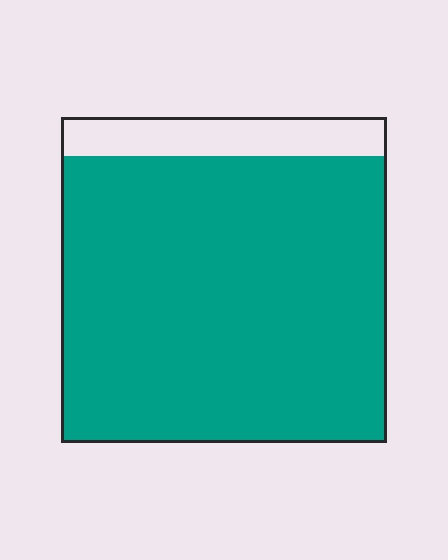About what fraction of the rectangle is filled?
About seven eighths (7/8).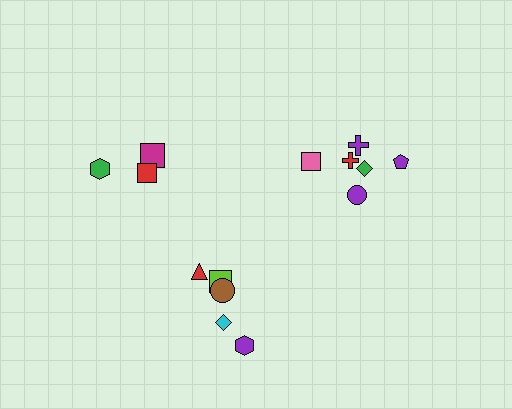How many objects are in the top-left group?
There are 3 objects.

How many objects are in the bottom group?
There are 5 objects.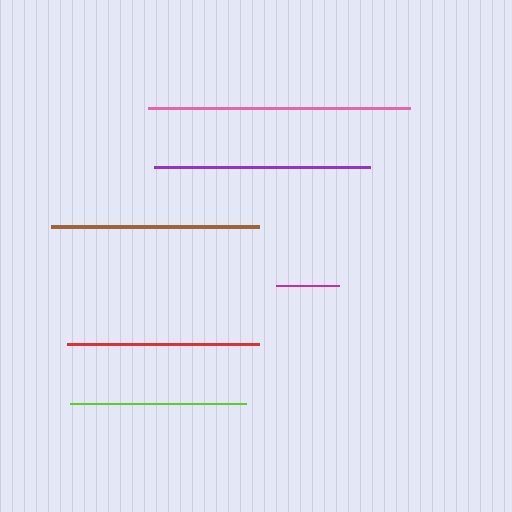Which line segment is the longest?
The pink line is the longest at approximately 261 pixels.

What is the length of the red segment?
The red segment is approximately 192 pixels long.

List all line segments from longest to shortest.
From longest to shortest: pink, purple, brown, red, lime, magenta.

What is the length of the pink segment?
The pink segment is approximately 261 pixels long.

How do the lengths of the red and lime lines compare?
The red and lime lines are approximately the same length.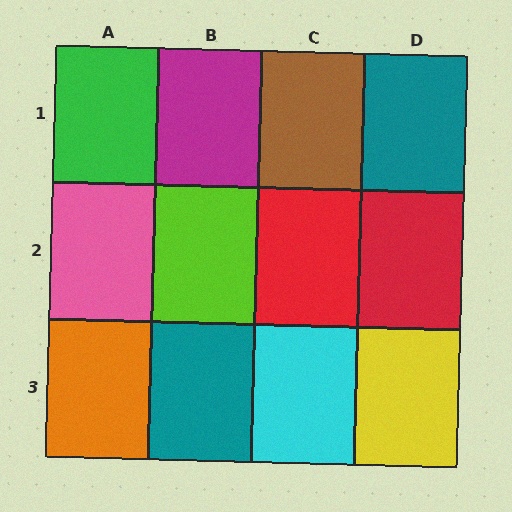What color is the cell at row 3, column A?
Orange.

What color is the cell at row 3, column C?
Cyan.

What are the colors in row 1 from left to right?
Green, magenta, brown, teal.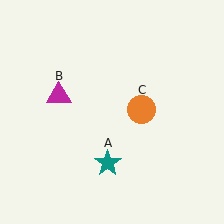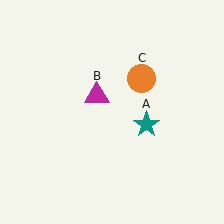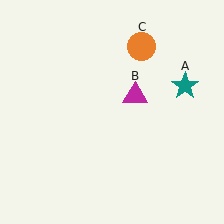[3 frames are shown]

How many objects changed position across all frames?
3 objects changed position: teal star (object A), magenta triangle (object B), orange circle (object C).